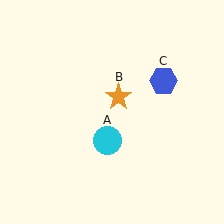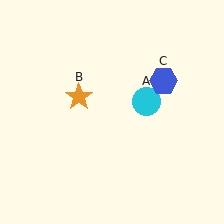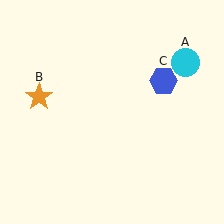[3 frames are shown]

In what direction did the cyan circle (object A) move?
The cyan circle (object A) moved up and to the right.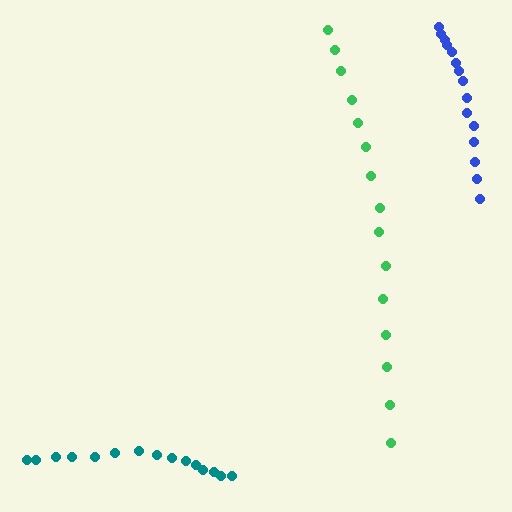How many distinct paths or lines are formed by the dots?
There are 3 distinct paths.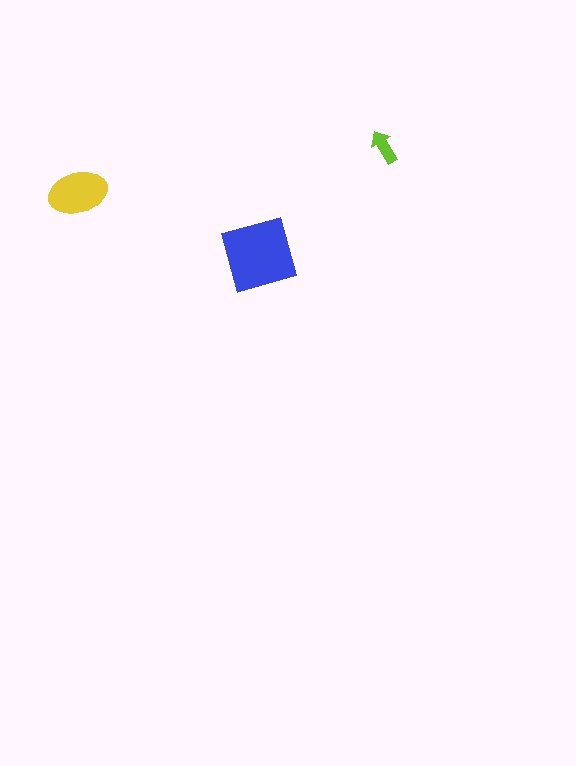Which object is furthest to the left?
The yellow ellipse is leftmost.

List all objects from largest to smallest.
The blue diamond, the yellow ellipse, the lime arrow.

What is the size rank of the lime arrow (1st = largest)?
3rd.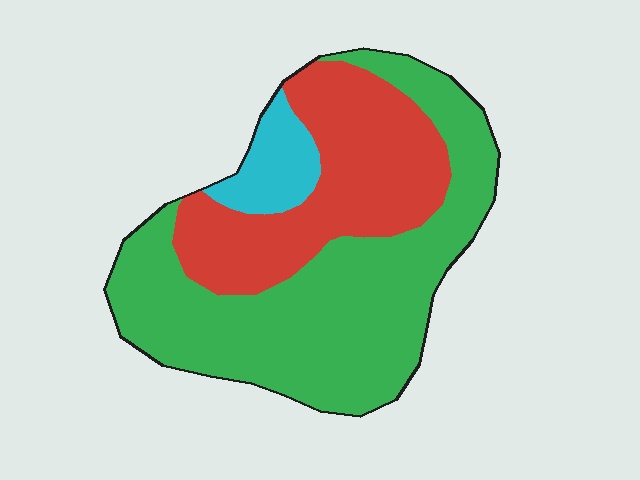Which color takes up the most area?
Green, at roughly 55%.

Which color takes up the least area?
Cyan, at roughly 10%.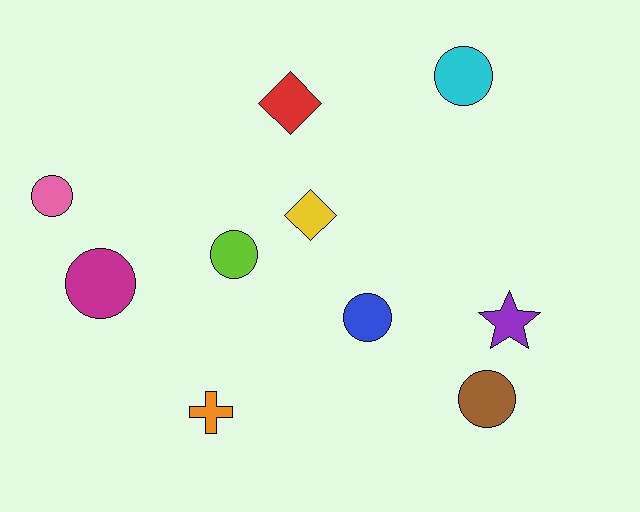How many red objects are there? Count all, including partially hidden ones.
There is 1 red object.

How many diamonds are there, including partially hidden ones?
There are 2 diamonds.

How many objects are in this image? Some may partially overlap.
There are 10 objects.